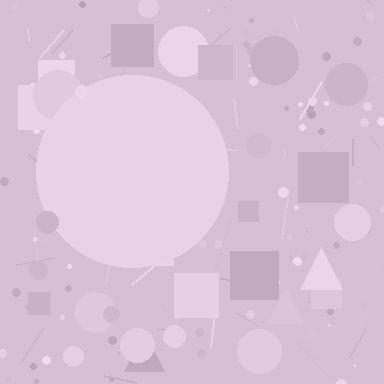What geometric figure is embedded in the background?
A circle is embedded in the background.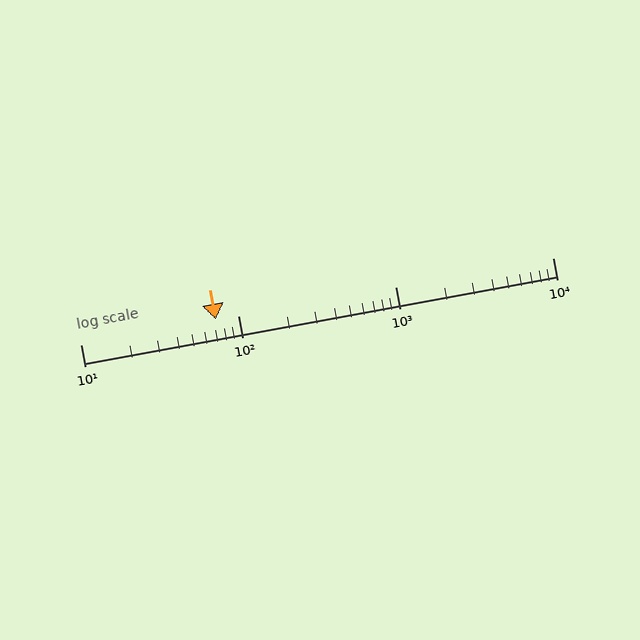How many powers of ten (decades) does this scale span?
The scale spans 3 decades, from 10 to 10000.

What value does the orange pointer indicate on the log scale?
The pointer indicates approximately 72.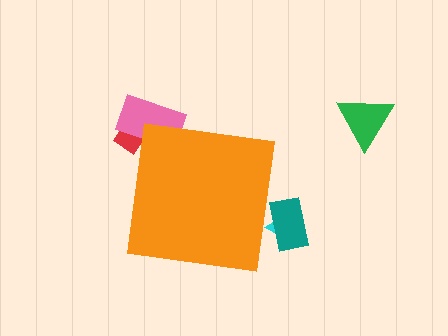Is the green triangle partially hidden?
No, the green triangle is fully visible.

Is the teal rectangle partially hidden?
Yes, the teal rectangle is partially hidden behind the orange square.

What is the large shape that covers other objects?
An orange square.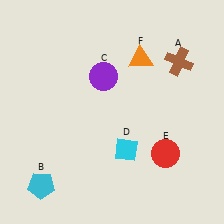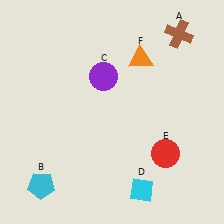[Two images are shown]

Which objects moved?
The objects that moved are: the brown cross (A), the cyan diamond (D).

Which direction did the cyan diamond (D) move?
The cyan diamond (D) moved down.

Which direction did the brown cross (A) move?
The brown cross (A) moved up.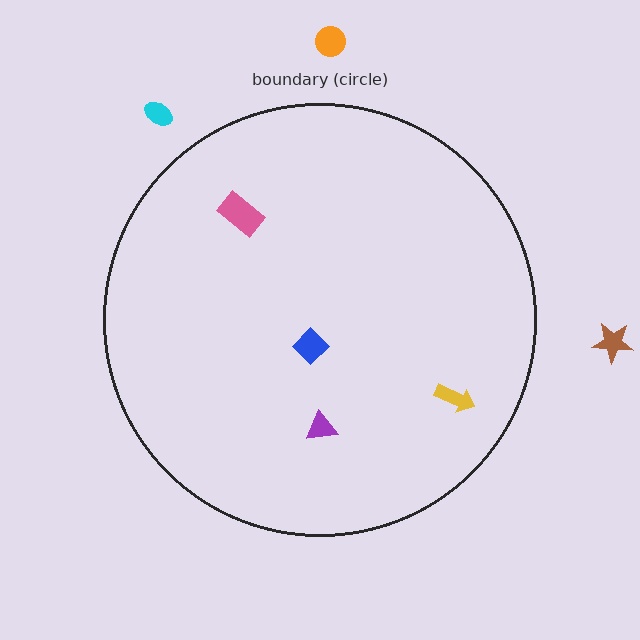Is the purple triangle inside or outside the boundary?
Inside.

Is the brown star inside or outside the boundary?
Outside.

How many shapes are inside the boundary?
4 inside, 3 outside.